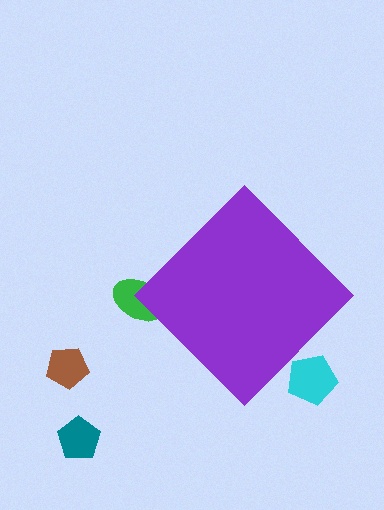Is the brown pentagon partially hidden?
No, the brown pentagon is fully visible.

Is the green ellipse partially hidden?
Yes, the green ellipse is partially hidden behind the purple diamond.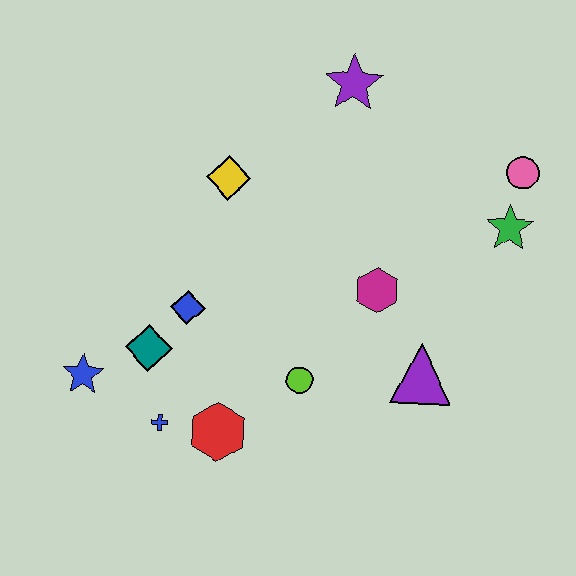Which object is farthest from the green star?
The blue star is farthest from the green star.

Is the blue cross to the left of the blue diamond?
Yes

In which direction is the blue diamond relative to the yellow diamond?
The blue diamond is below the yellow diamond.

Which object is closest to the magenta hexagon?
The purple triangle is closest to the magenta hexagon.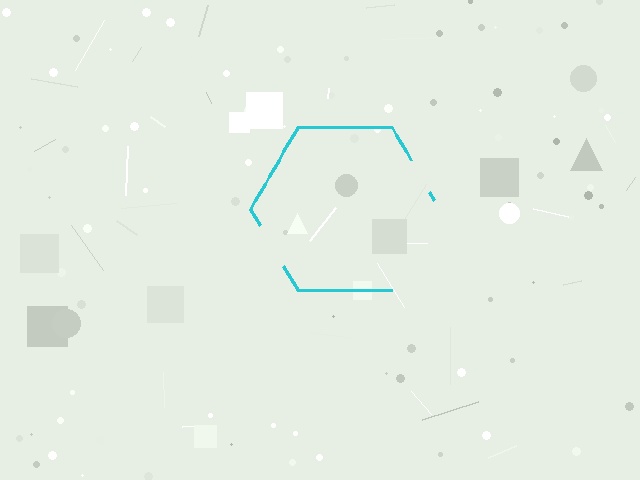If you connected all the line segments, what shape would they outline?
They would outline a hexagon.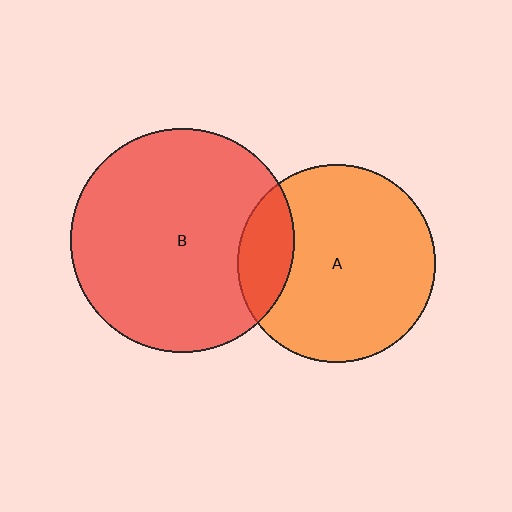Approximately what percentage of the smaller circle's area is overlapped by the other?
Approximately 15%.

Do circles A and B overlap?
Yes.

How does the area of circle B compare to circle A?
Approximately 1.3 times.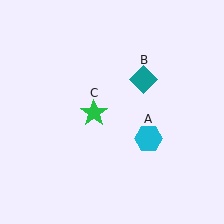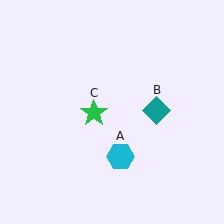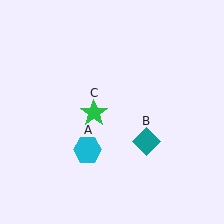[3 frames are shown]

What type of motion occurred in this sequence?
The cyan hexagon (object A), teal diamond (object B) rotated clockwise around the center of the scene.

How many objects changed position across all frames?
2 objects changed position: cyan hexagon (object A), teal diamond (object B).